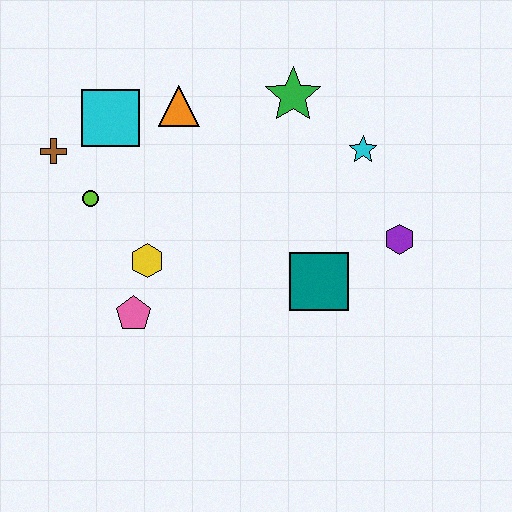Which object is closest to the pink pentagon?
The yellow hexagon is closest to the pink pentagon.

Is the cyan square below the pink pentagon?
No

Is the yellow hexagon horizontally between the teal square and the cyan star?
No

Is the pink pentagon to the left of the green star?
Yes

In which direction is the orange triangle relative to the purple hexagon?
The orange triangle is to the left of the purple hexagon.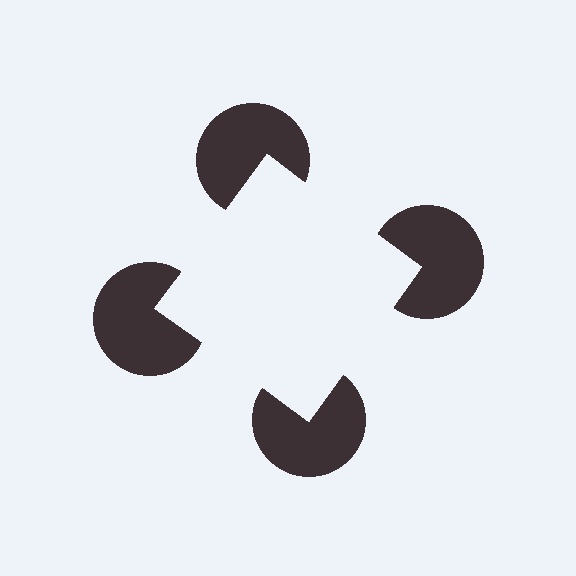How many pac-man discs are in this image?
There are 4 — one at each vertex of the illusory square.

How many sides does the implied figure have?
4 sides.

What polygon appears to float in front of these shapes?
An illusory square — its edges are inferred from the aligned wedge cuts in the pac-man discs, not physically drawn.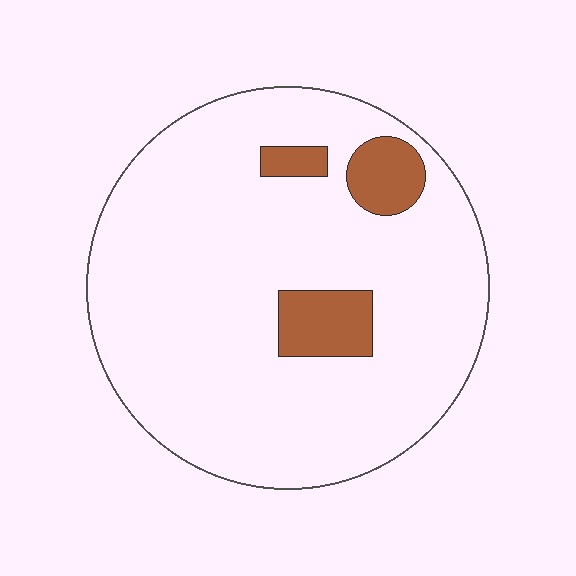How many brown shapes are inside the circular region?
3.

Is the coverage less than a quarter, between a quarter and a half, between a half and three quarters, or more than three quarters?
Less than a quarter.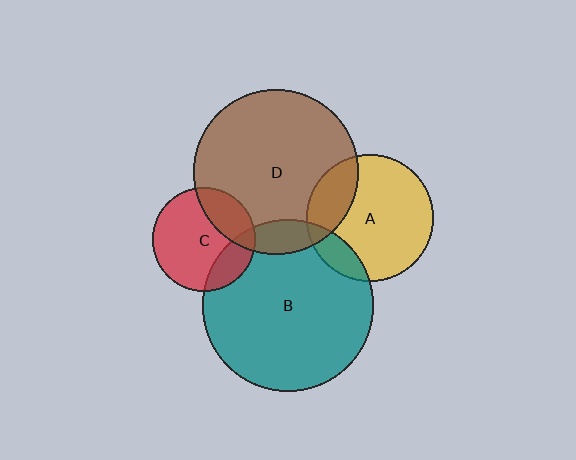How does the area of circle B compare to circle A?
Approximately 1.8 times.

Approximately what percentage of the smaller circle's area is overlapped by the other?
Approximately 15%.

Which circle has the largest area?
Circle B (teal).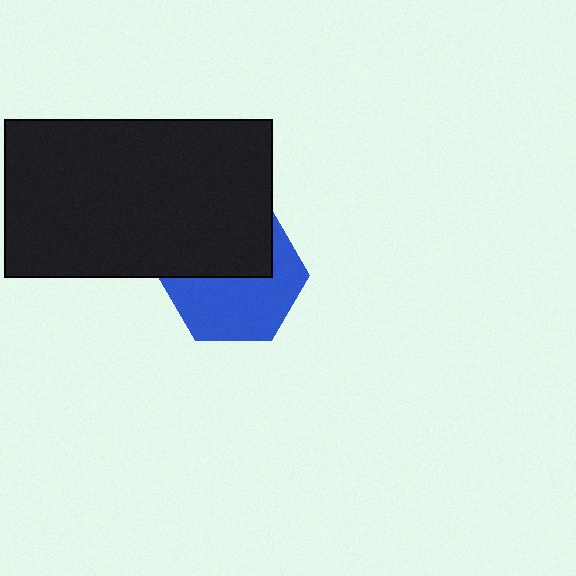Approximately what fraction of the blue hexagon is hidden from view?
Roughly 44% of the blue hexagon is hidden behind the black rectangle.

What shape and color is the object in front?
The object in front is a black rectangle.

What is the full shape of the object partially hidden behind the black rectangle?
The partially hidden object is a blue hexagon.